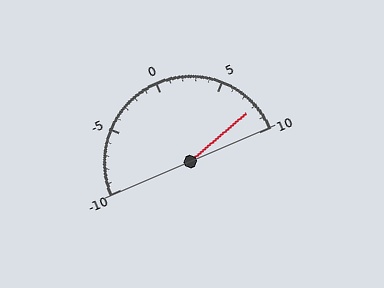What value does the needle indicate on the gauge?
The needle indicates approximately 8.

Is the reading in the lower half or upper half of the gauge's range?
The reading is in the upper half of the range (-10 to 10).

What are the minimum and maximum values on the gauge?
The gauge ranges from -10 to 10.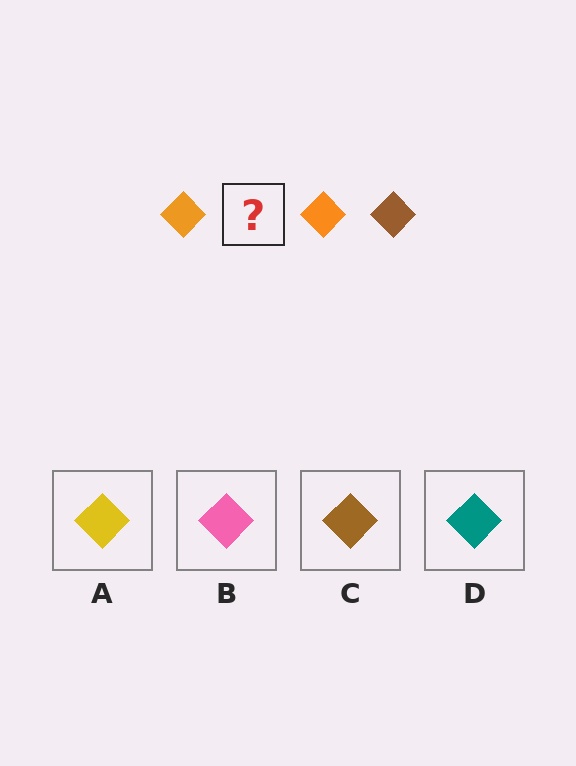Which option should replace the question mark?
Option C.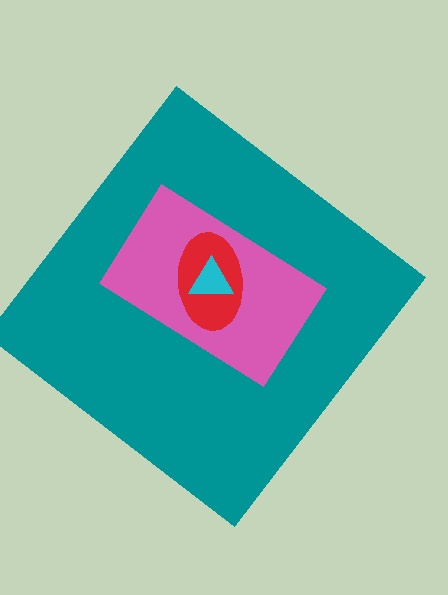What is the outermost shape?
The teal diamond.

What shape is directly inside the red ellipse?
The cyan triangle.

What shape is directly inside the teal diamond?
The pink rectangle.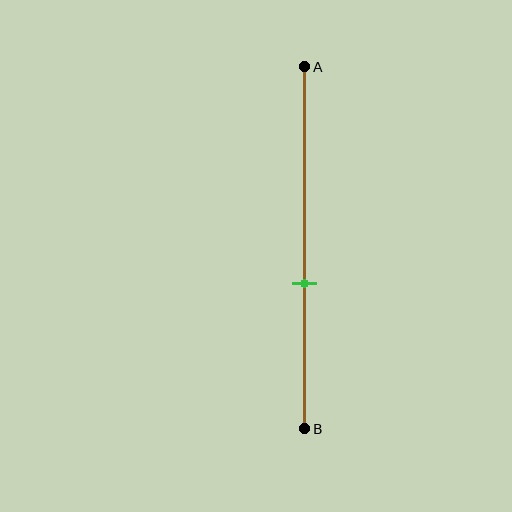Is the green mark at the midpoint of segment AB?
No, the mark is at about 60% from A, not at the 50% midpoint.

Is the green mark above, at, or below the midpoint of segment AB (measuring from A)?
The green mark is below the midpoint of segment AB.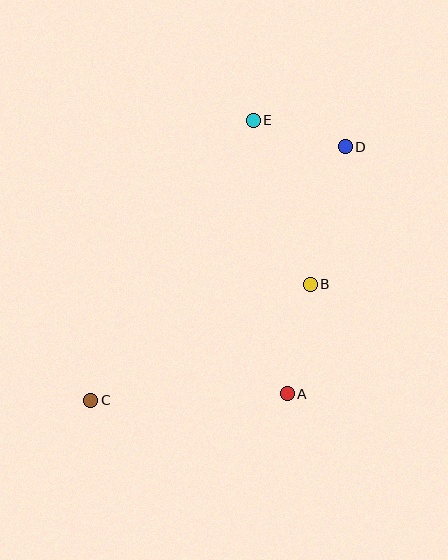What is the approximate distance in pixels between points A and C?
The distance between A and C is approximately 197 pixels.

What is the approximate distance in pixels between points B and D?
The distance between B and D is approximately 142 pixels.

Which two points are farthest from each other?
Points C and D are farthest from each other.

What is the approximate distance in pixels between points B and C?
The distance between B and C is approximately 249 pixels.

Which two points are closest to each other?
Points D and E are closest to each other.